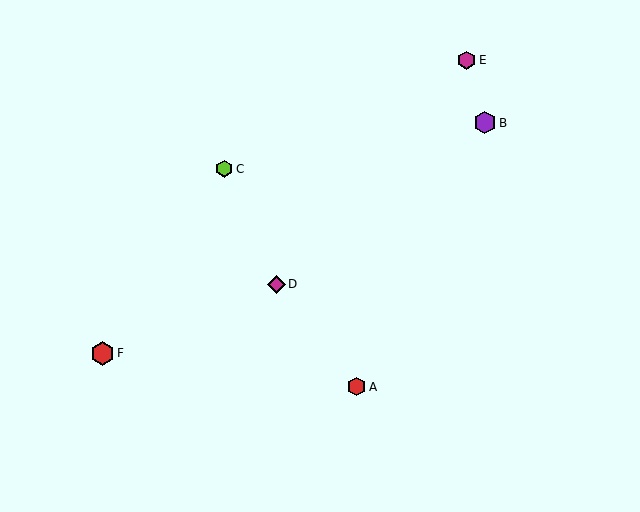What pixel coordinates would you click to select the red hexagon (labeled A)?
Click at (357, 387) to select the red hexagon A.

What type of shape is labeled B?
Shape B is a purple hexagon.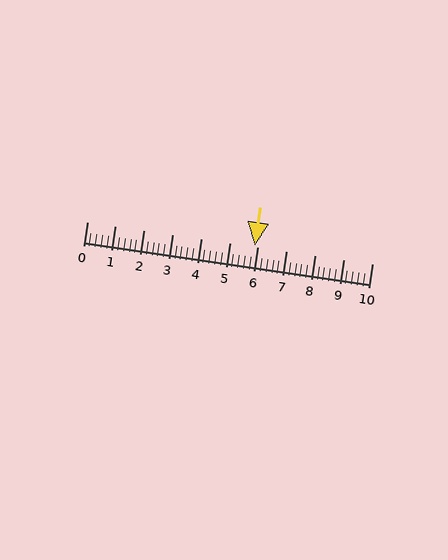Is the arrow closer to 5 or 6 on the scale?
The arrow is closer to 6.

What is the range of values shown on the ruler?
The ruler shows values from 0 to 10.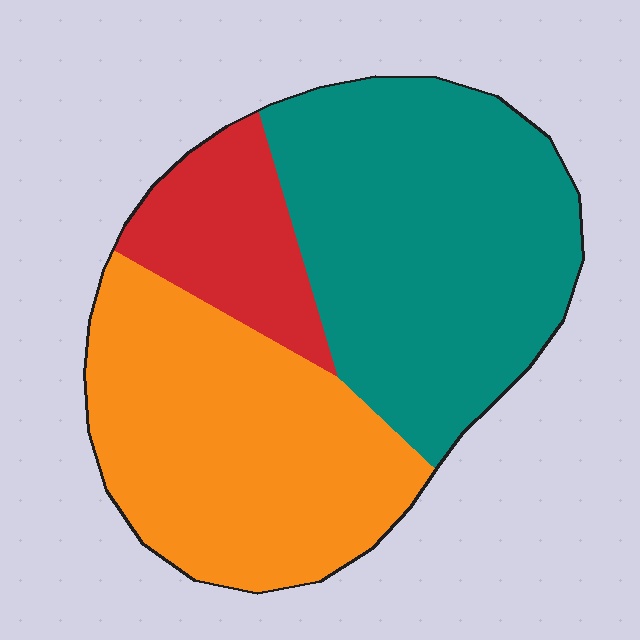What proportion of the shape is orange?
Orange covers 40% of the shape.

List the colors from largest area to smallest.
From largest to smallest: teal, orange, red.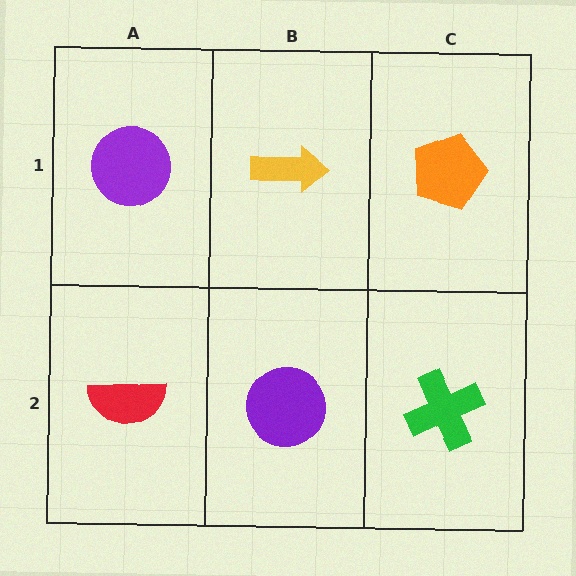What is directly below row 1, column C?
A green cross.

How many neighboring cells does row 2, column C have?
2.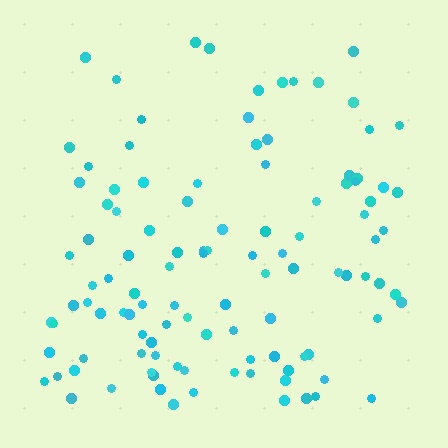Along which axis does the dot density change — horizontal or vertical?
Vertical.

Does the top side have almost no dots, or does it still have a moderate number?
Still a moderate number, just noticeably fewer than the bottom.